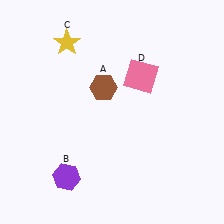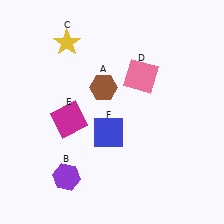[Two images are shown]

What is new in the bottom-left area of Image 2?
A blue square (F) was added in the bottom-left area of Image 2.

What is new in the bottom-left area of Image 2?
A magenta square (E) was added in the bottom-left area of Image 2.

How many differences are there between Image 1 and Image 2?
There are 2 differences between the two images.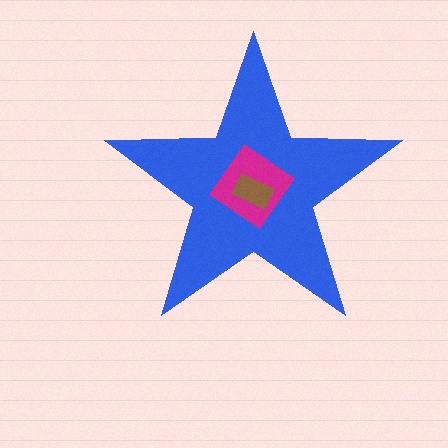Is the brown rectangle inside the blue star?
Yes.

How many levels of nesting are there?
3.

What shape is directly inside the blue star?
The magenta diamond.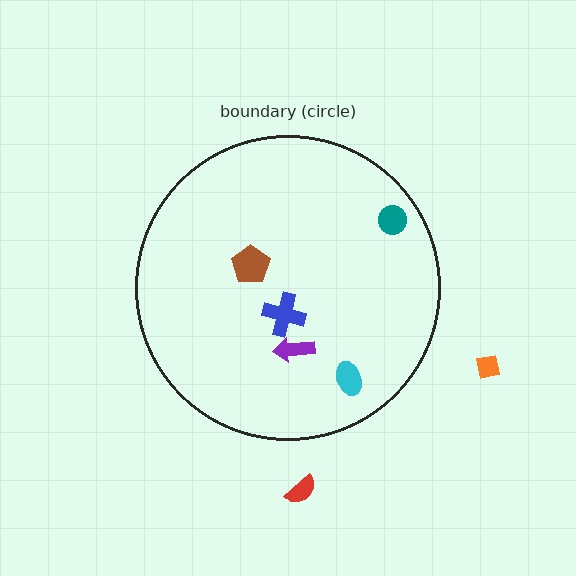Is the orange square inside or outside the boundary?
Outside.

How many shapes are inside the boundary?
5 inside, 2 outside.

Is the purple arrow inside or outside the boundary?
Inside.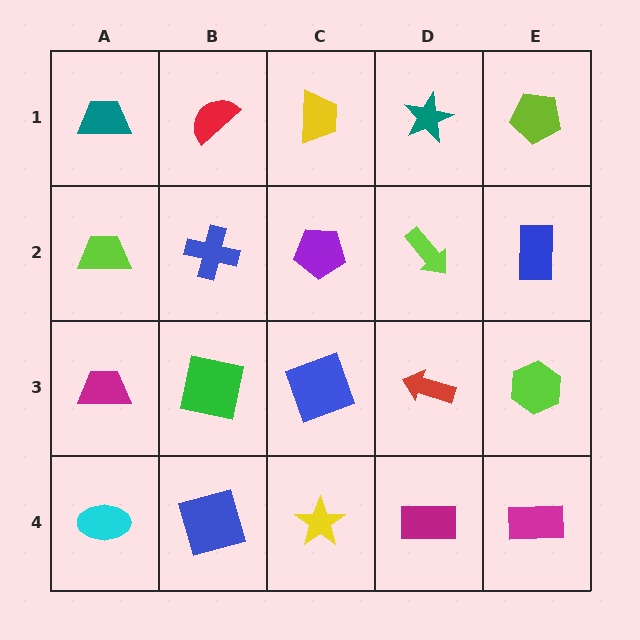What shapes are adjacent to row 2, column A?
A teal trapezoid (row 1, column A), a magenta trapezoid (row 3, column A), a blue cross (row 2, column B).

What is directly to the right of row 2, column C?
A lime arrow.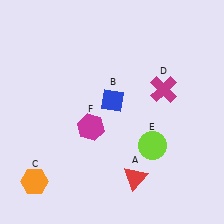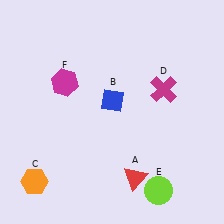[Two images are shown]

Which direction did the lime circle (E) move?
The lime circle (E) moved down.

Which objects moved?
The objects that moved are: the lime circle (E), the magenta hexagon (F).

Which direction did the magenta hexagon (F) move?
The magenta hexagon (F) moved up.